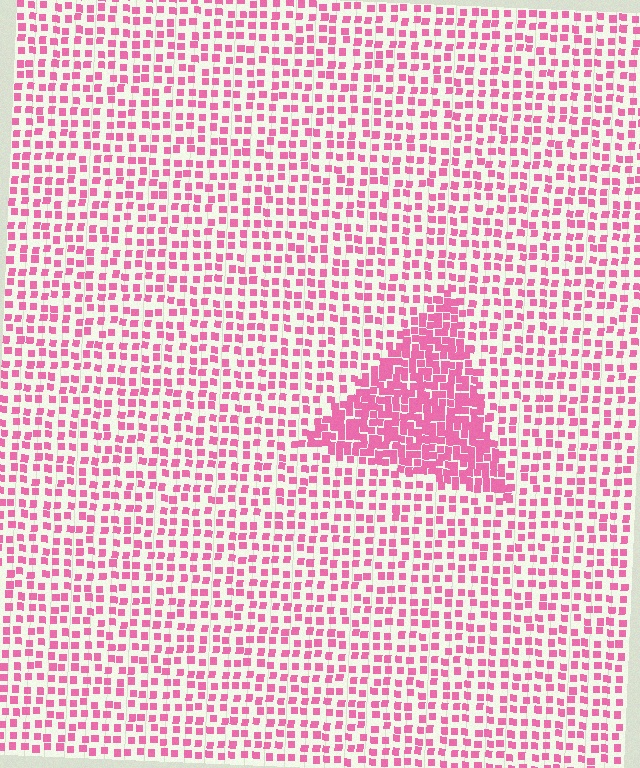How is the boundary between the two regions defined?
The boundary is defined by a change in element density (approximately 2.3x ratio). All elements are the same color, size, and shape.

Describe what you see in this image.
The image contains small pink elements arranged at two different densities. A triangle-shaped region is visible where the elements are more densely packed than the surrounding area.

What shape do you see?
I see a triangle.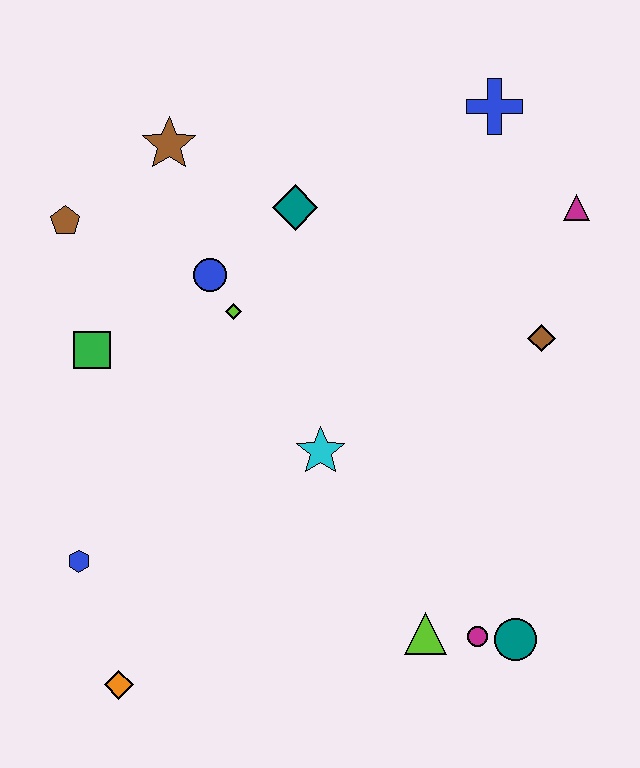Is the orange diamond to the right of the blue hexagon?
Yes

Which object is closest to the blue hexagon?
The orange diamond is closest to the blue hexagon.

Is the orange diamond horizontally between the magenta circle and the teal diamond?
No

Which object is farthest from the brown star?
The teal circle is farthest from the brown star.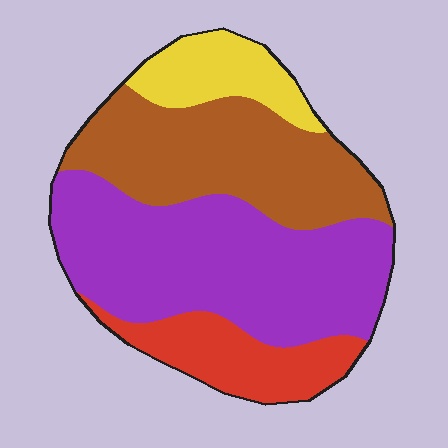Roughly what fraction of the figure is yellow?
Yellow takes up about one eighth (1/8) of the figure.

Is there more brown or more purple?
Purple.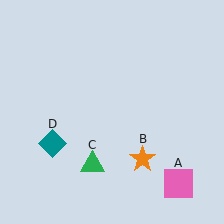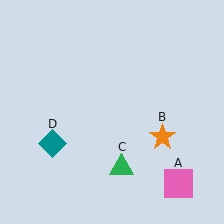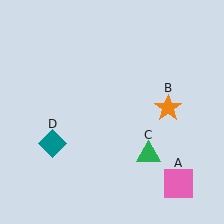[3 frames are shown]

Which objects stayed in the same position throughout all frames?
Pink square (object A) and teal diamond (object D) remained stationary.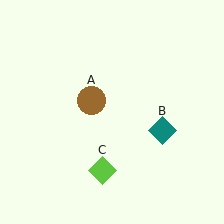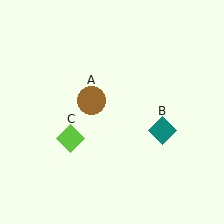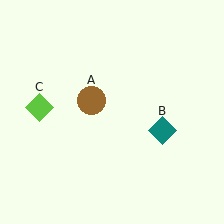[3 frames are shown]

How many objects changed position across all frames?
1 object changed position: lime diamond (object C).